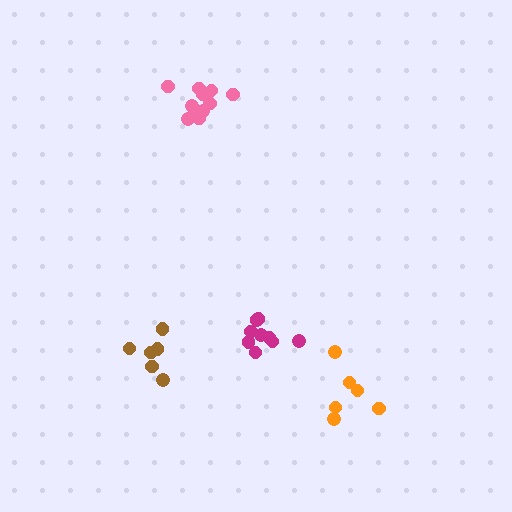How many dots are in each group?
Group 1: 9 dots, Group 2: 6 dots, Group 3: 11 dots, Group 4: 6 dots (32 total).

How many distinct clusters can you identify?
There are 4 distinct clusters.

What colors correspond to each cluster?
The clusters are colored: magenta, orange, pink, brown.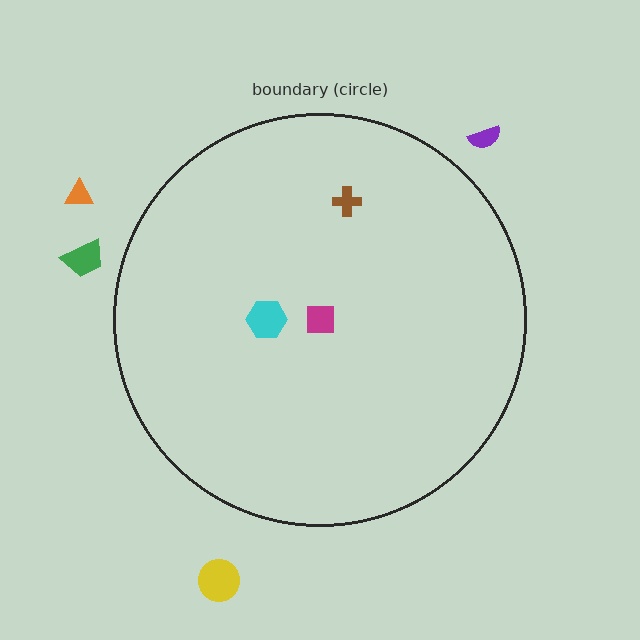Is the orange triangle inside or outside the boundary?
Outside.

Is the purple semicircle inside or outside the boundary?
Outside.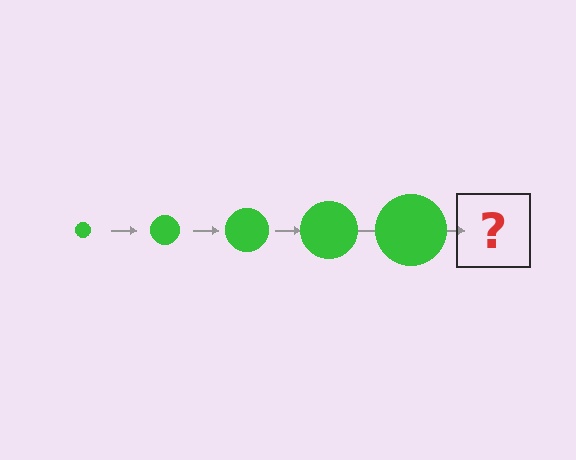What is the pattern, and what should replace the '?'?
The pattern is that the circle gets progressively larger each step. The '?' should be a green circle, larger than the previous one.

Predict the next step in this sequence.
The next step is a green circle, larger than the previous one.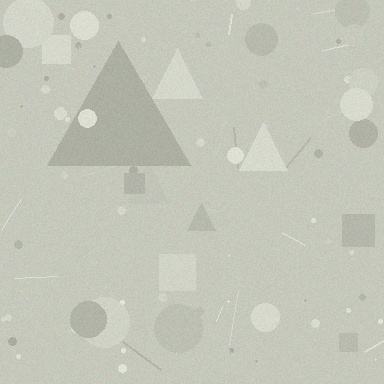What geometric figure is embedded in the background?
A triangle is embedded in the background.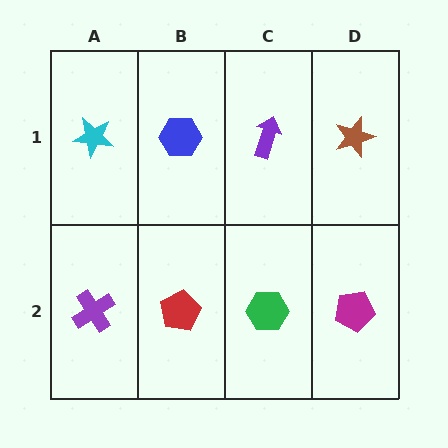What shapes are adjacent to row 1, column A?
A purple cross (row 2, column A), a blue hexagon (row 1, column B).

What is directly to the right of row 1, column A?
A blue hexagon.